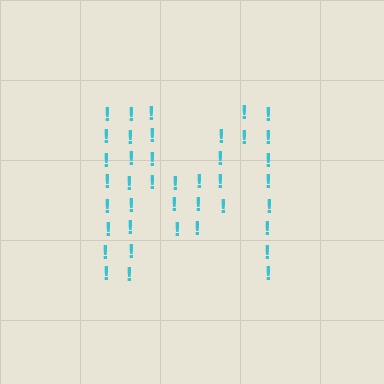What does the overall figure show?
The overall figure shows the letter M.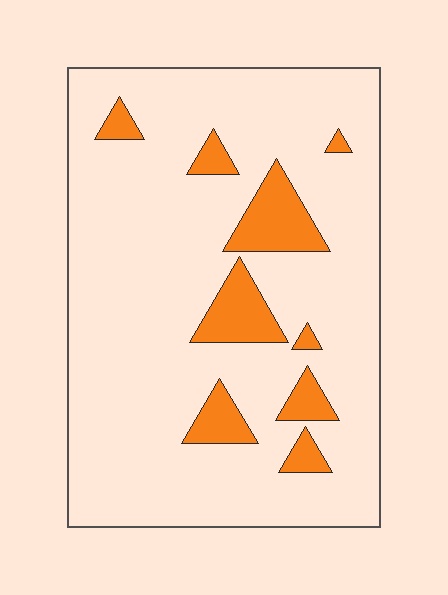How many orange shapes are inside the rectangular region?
9.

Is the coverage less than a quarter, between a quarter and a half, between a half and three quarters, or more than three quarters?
Less than a quarter.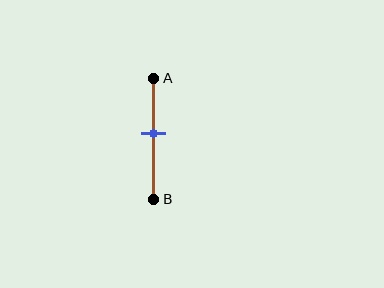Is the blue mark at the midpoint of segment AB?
No, the mark is at about 45% from A, not at the 50% midpoint.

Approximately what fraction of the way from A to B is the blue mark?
The blue mark is approximately 45% of the way from A to B.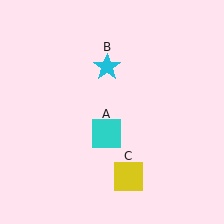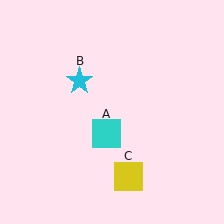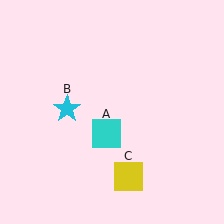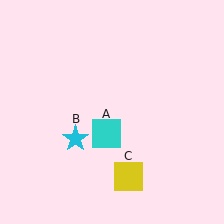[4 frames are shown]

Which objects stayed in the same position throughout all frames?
Cyan square (object A) and yellow square (object C) remained stationary.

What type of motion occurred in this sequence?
The cyan star (object B) rotated counterclockwise around the center of the scene.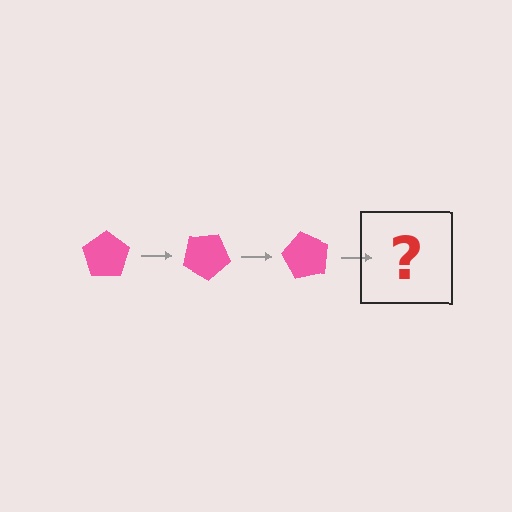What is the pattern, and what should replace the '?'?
The pattern is that the pentagon rotates 30 degrees each step. The '?' should be a pink pentagon rotated 90 degrees.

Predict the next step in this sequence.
The next step is a pink pentagon rotated 90 degrees.